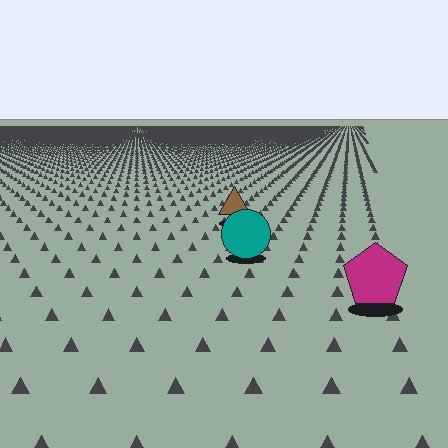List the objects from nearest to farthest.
From nearest to farthest: the magenta pentagon, the teal circle, the brown triangle.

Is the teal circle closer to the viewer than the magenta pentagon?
No. The magenta pentagon is closer — you can tell from the texture gradient: the ground texture is coarser near it.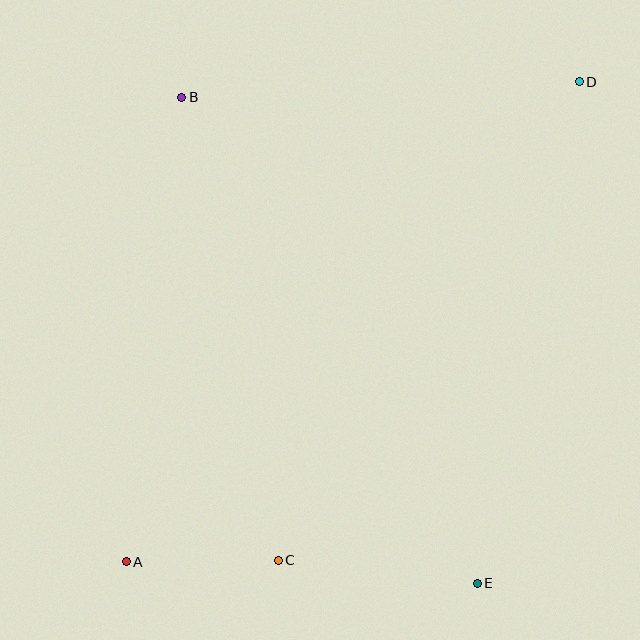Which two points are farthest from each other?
Points A and D are farthest from each other.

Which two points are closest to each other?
Points A and C are closest to each other.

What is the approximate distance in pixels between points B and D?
The distance between B and D is approximately 398 pixels.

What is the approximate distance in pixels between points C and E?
The distance between C and E is approximately 200 pixels.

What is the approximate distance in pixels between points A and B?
The distance between A and B is approximately 468 pixels.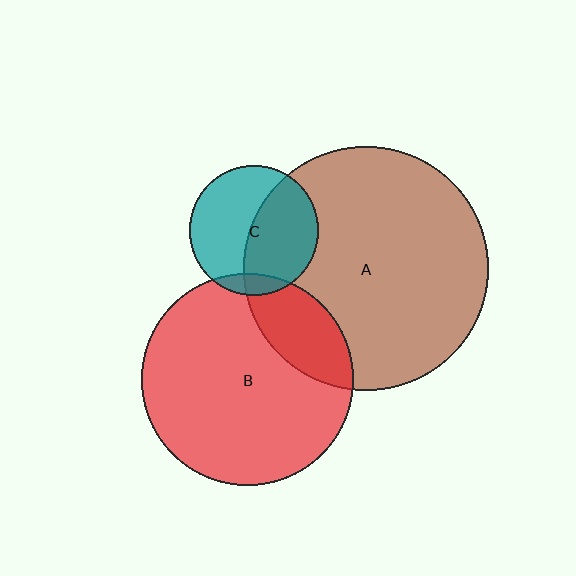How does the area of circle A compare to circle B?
Approximately 1.3 times.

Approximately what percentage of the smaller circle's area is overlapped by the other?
Approximately 50%.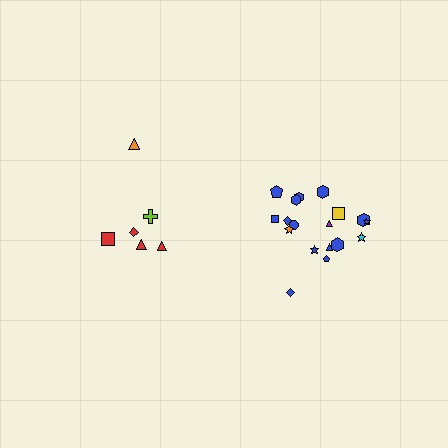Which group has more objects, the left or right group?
The right group.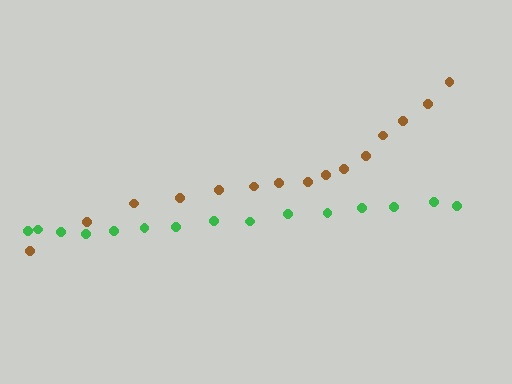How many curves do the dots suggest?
There are 2 distinct paths.